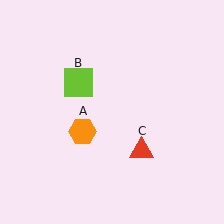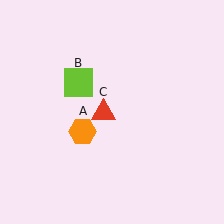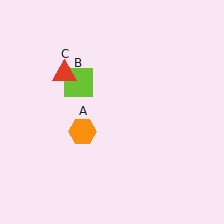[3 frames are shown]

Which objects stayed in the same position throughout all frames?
Orange hexagon (object A) and lime square (object B) remained stationary.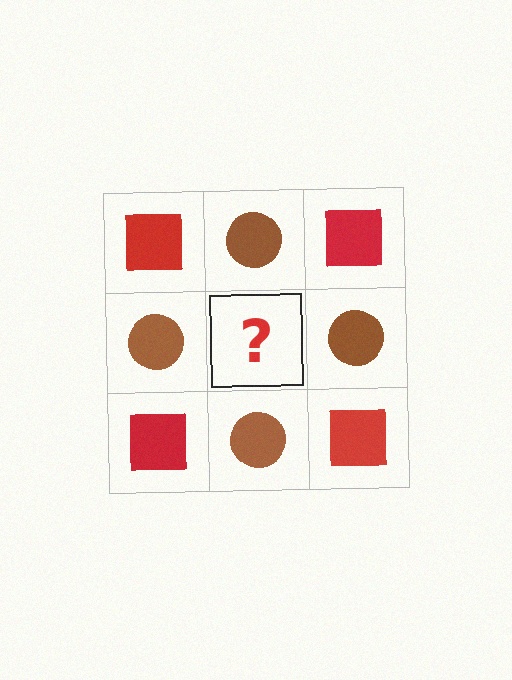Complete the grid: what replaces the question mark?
The question mark should be replaced with a red square.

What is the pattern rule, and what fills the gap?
The rule is that it alternates red square and brown circle in a checkerboard pattern. The gap should be filled with a red square.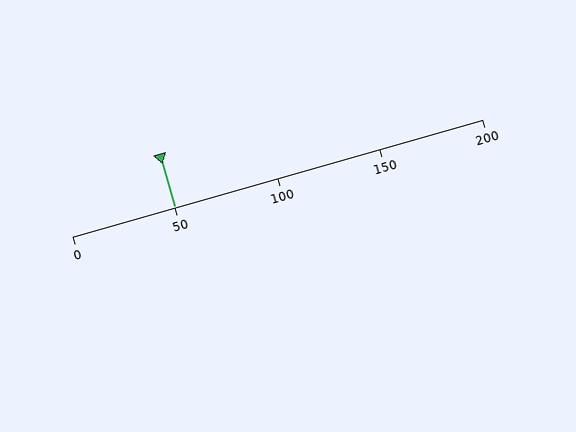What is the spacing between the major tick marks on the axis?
The major ticks are spaced 50 apart.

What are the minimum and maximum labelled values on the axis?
The axis runs from 0 to 200.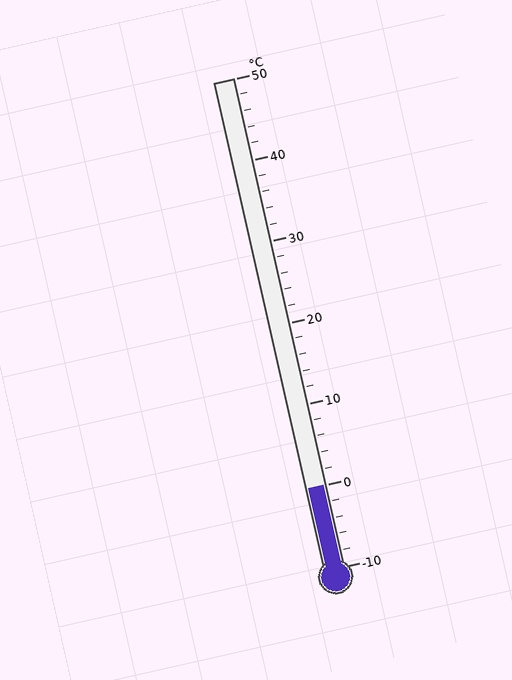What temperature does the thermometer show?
The thermometer shows approximately 0°C.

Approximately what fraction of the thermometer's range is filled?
The thermometer is filled to approximately 15% of its range.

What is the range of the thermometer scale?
The thermometer scale ranges from -10°C to 50°C.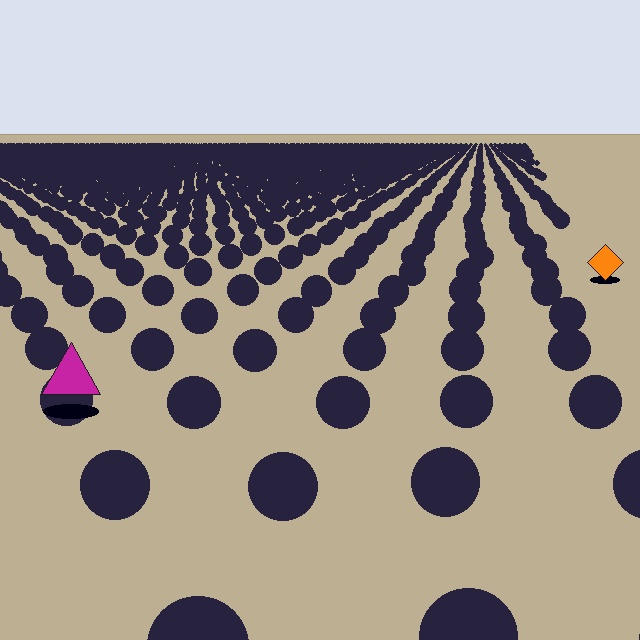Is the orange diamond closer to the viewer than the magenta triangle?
No. The magenta triangle is closer — you can tell from the texture gradient: the ground texture is coarser near it.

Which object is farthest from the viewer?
The orange diamond is farthest from the viewer. It appears smaller and the ground texture around it is denser.